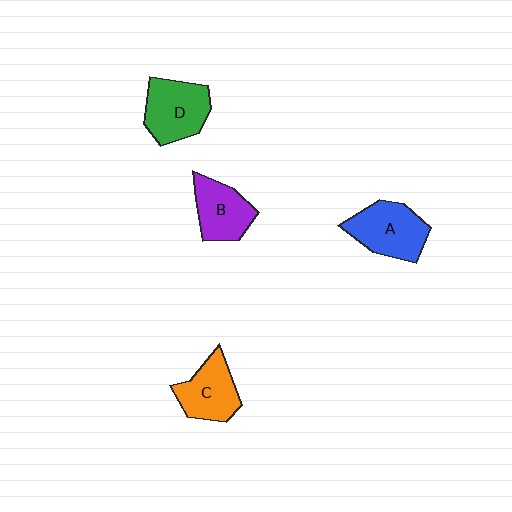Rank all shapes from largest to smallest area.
From largest to smallest: A (blue), D (green), C (orange), B (purple).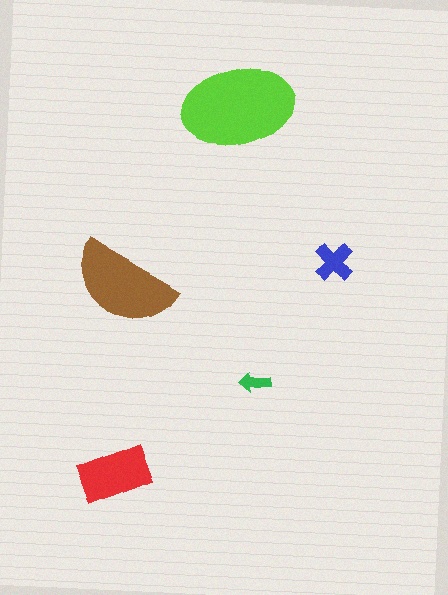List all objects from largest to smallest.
The lime ellipse, the brown semicircle, the red rectangle, the blue cross, the green arrow.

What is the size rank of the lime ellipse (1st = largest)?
1st.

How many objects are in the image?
There are 5 objects in the image.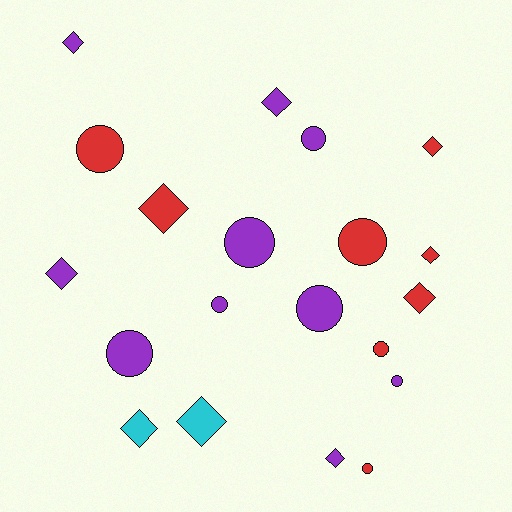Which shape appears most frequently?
Circle, with 10 objects.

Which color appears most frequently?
Purple, with 10 objects.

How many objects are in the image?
There are 20 objects.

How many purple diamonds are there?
There are 4 purple diamonds.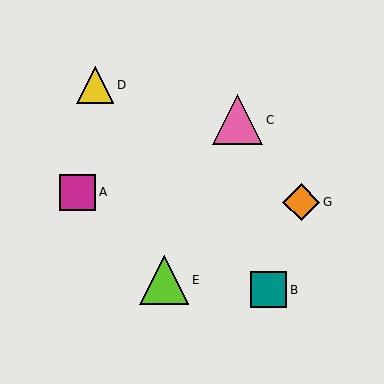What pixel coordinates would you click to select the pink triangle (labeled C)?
Click at (238, 120) to select the pink triangle C.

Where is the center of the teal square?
The center of the teal square is at (269, 290).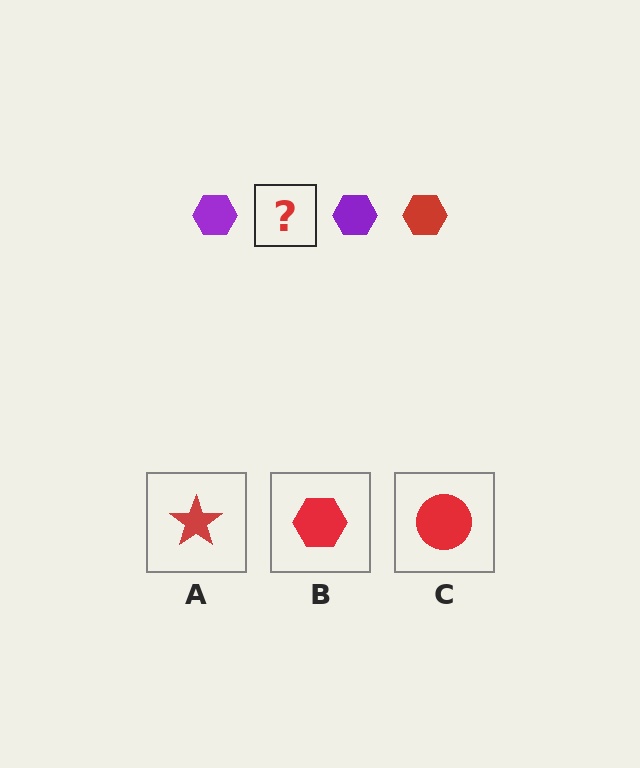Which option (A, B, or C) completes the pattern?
B.